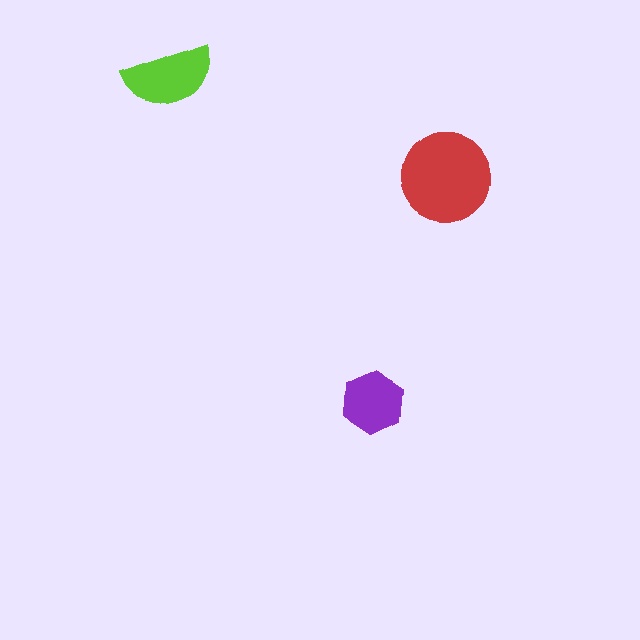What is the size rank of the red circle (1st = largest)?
1st.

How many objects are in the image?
There are 3 objects in the image.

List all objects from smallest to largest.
The purple hexagon, the lime semicircle, the red circle.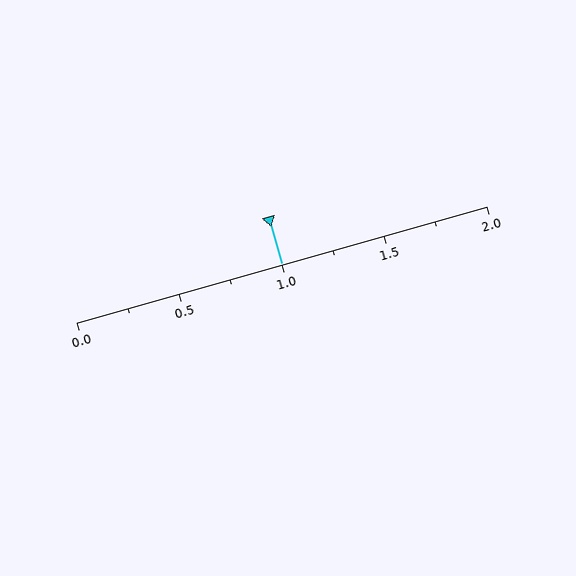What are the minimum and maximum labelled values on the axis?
The axis runs from 0.0 to 2.0.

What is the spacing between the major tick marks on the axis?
The major ticks are spaced 0.5 apart.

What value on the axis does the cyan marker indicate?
The marker indicates approximately 1.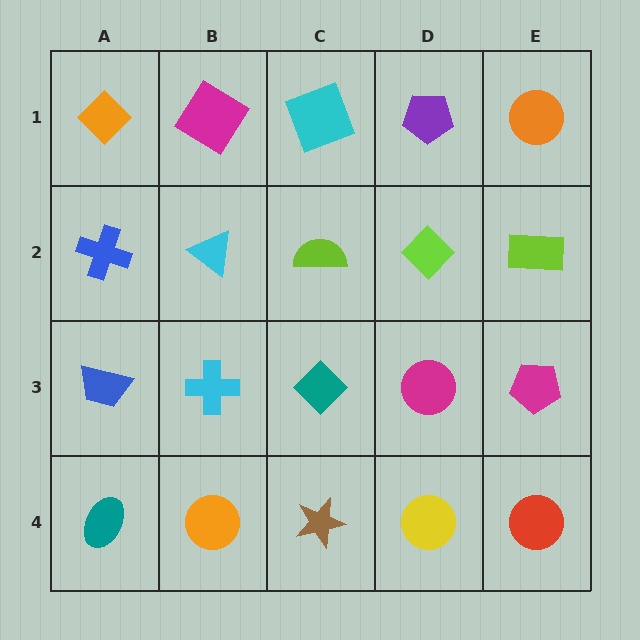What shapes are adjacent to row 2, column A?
An orange diamond (row 1, column A), a blue trapezoid (row 3, column A), a cyan triangle (row 2, column B).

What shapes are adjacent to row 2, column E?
An orange circle (row 1, column E), a magenta pentagon (row 3, column E), a lime diamond (row 2, column D).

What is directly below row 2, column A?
A blue trapezoid.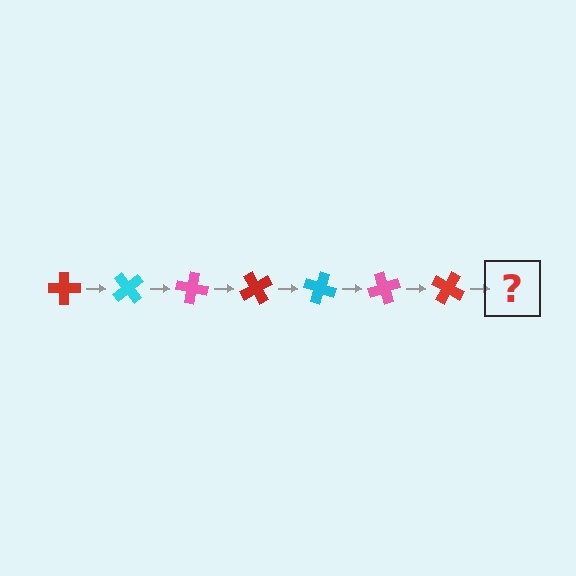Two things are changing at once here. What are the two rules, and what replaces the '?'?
The two rules are that it rotates 50 degrees each step and the color cycles through red, cyan, and pink. The '?' should be a cyan cross, rotated 350 degrees from the start.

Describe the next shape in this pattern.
It should be a cyan cross, rotated 350 degrees from the start.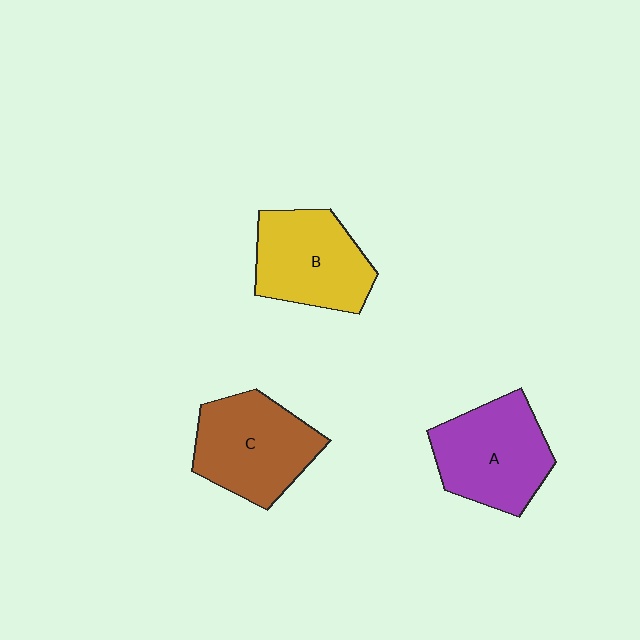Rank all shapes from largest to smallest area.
From largest to smallest: C (brown), A (purple), B (yellow).